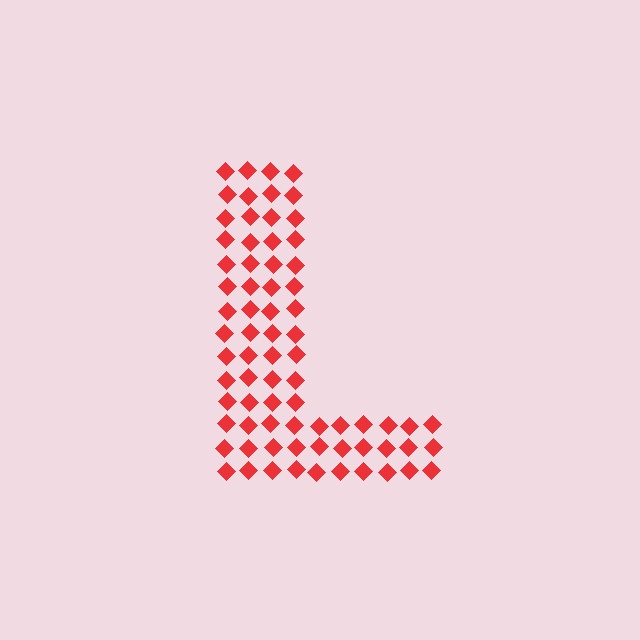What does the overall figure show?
The overall figure shows the letter L.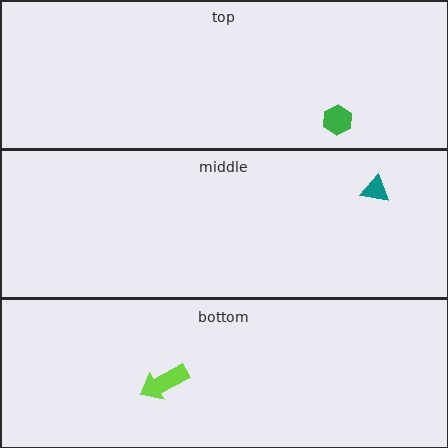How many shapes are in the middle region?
1.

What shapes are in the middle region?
The teal triangle.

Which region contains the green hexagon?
The top region.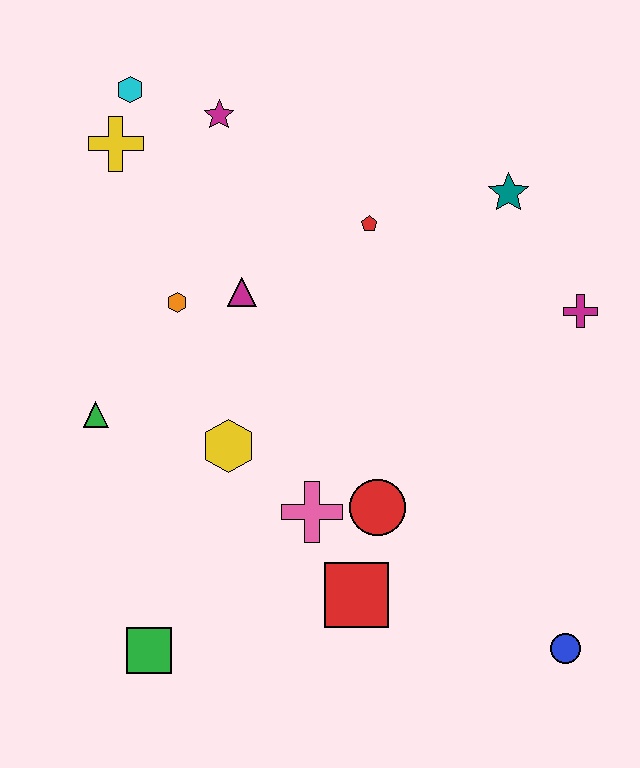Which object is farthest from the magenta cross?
The green square is farthest from the magenta cross.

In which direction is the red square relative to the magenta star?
The red square is below the magenta star.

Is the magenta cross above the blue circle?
Yes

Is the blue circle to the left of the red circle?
No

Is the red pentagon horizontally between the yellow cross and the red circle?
Yes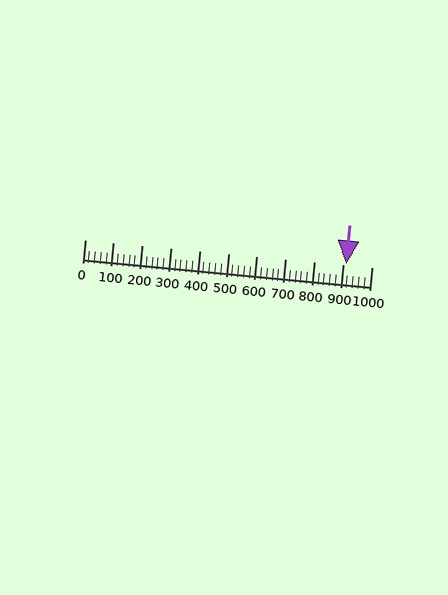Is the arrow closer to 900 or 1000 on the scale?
The arrow is closer to 900.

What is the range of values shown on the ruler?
The ruler shows values from 0 to 1000.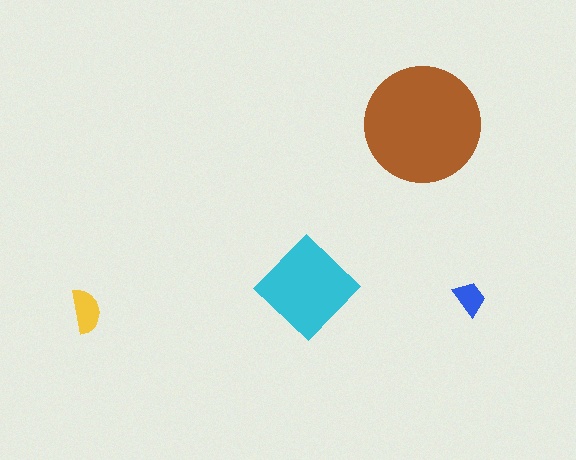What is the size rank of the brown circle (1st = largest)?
1st.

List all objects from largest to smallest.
The brown circle, the cyan diamond, the yellow semicircle, the blue trapezoid.